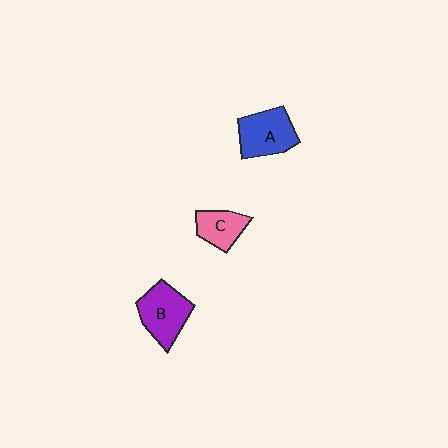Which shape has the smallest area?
Shape C (pink).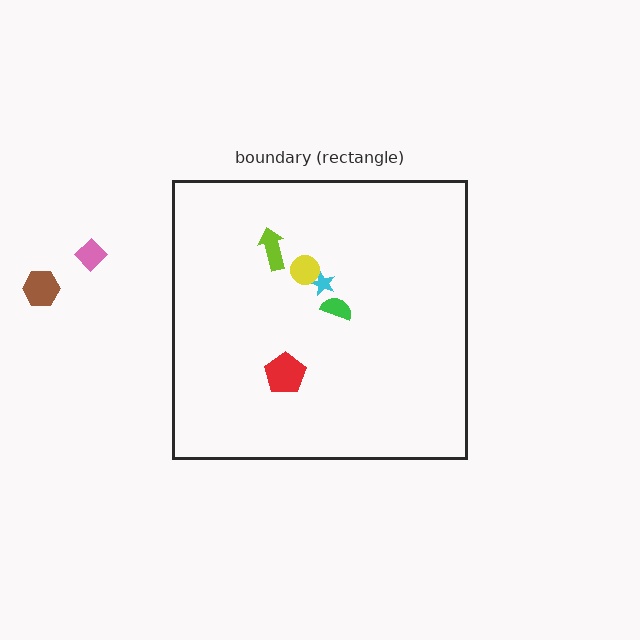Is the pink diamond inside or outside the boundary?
Outside.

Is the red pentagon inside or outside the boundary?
Inside.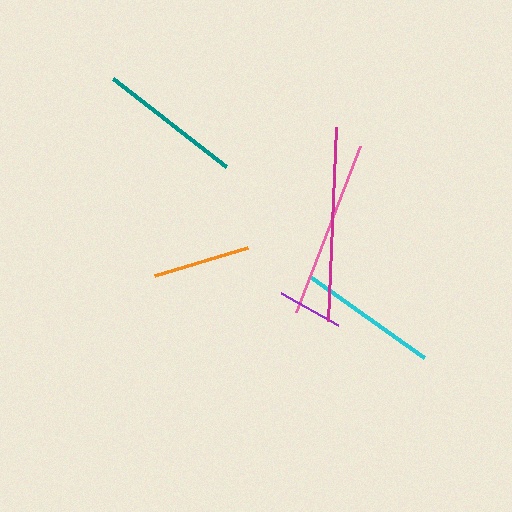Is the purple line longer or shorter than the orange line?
The orange line is longer than the purple line.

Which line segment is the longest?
The magenta line is the longest at approximately 195 pixels.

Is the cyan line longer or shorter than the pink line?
The pink line is longer than the cyan line.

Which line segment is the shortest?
The purple line is the shortest at approximately 65 pixels.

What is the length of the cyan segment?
The cyan segment is approximately 140 pixels long.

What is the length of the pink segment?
The pink segment is approximately 178 pixels long.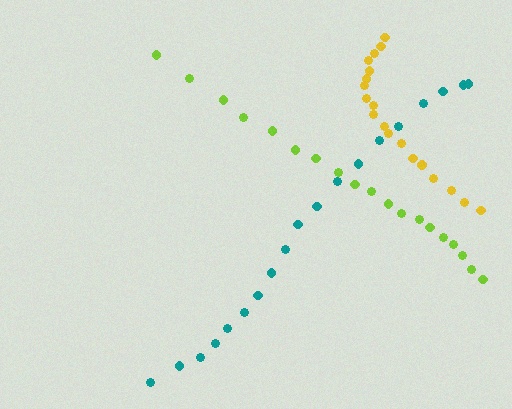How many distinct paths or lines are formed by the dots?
There are 3 distinct paths.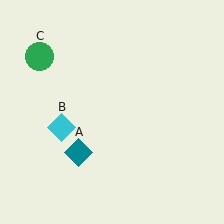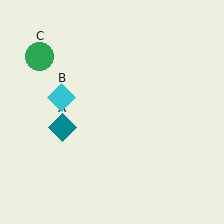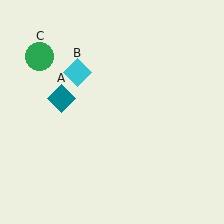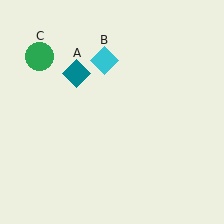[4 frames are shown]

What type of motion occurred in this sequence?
The teal diamond (object A), cyan diamond (object B) rotated clockwise around the center of the scene.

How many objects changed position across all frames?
2 objects changed position: teal diamond (object A), cyan diamond (object B).